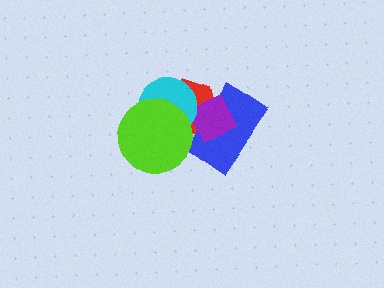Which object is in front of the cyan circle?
The lime circle is in front of the cyan circle.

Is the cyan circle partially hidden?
Yes, it is partially covered by another shape.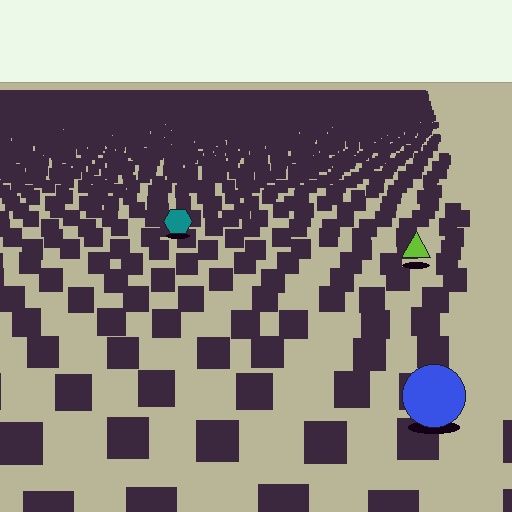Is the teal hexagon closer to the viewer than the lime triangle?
No. The lime triangle is closer — you can tell from the texture gradient: the ground texture is coarser near it.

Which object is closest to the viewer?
The blue circle is closest. The texture marks near it are larger and more spread out.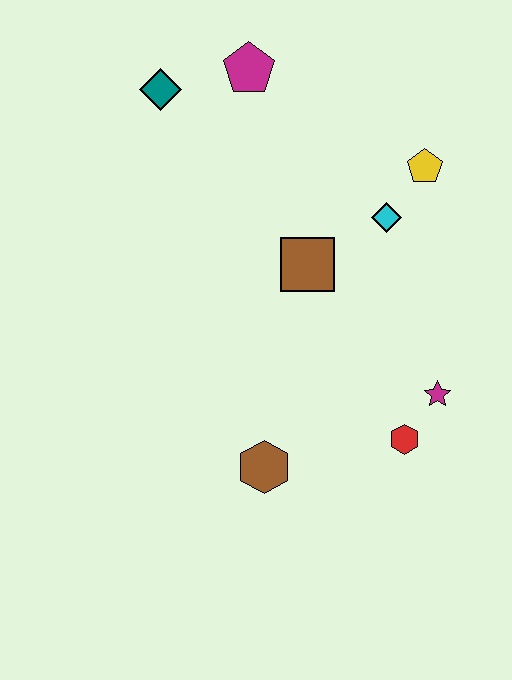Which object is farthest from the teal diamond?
The red hexagon is farthest from the teal diamond.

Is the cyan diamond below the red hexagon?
No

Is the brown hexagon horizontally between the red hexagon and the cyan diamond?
No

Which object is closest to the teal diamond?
The magenta pentagon is closest to the teal diamond.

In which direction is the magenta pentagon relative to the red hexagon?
The magenta pentagon is above the red hexagon.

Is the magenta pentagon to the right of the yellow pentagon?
No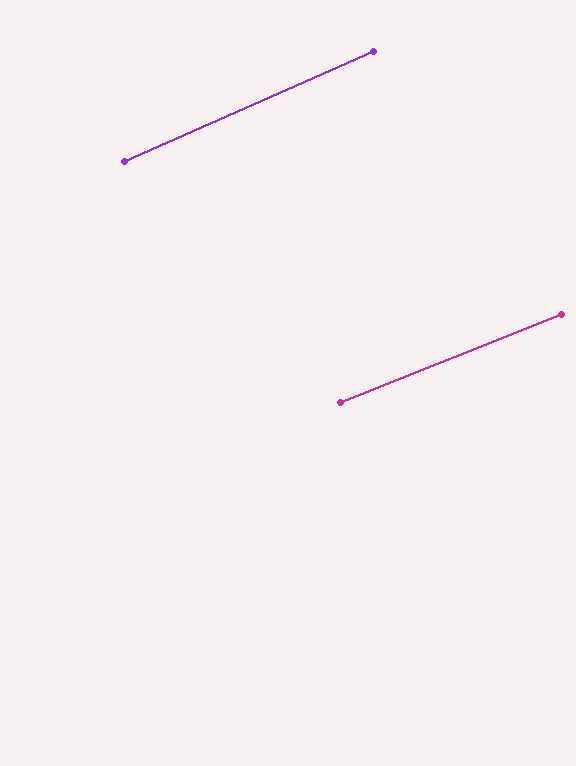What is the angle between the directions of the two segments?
Approximately 2 degrees.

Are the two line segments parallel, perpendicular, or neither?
Parallel — their directions differ by only 2.0°.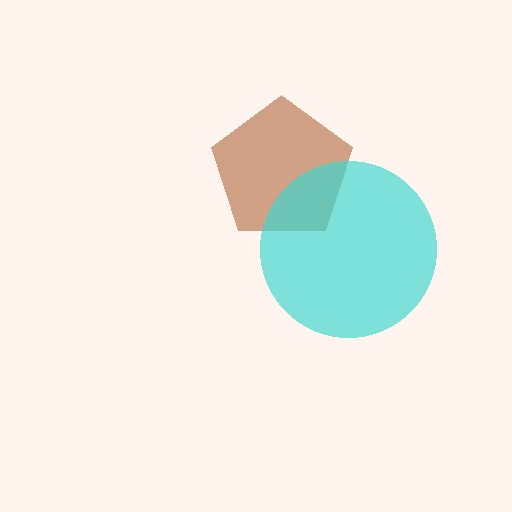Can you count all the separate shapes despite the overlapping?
Yes, there are 2 separate shapes.